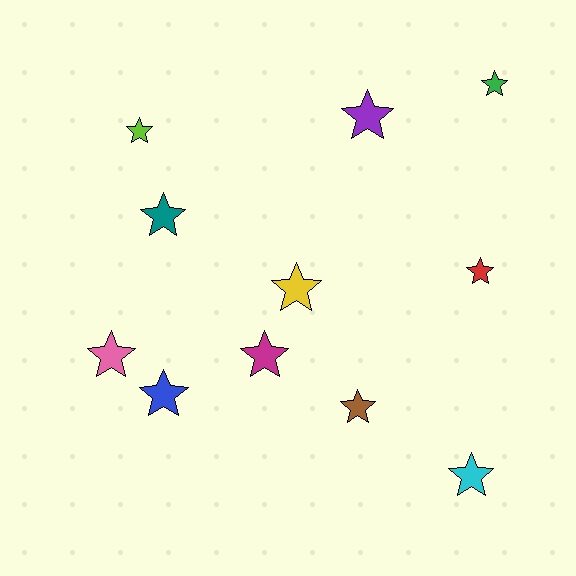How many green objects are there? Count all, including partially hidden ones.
There is 1 green object.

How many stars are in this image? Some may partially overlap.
There are 11 stars.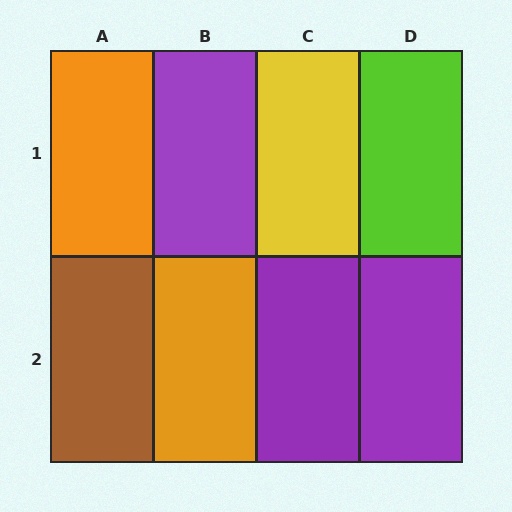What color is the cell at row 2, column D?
Purple.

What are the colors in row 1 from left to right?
Orange, purple, yellow, lime.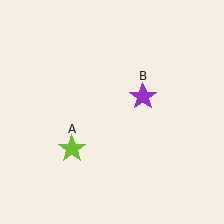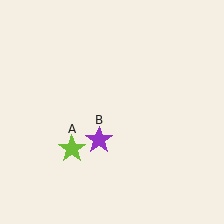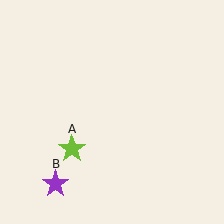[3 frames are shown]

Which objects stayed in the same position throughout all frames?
Lime star (object A) remained stationary.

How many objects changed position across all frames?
1 object changed position: purple star (object B).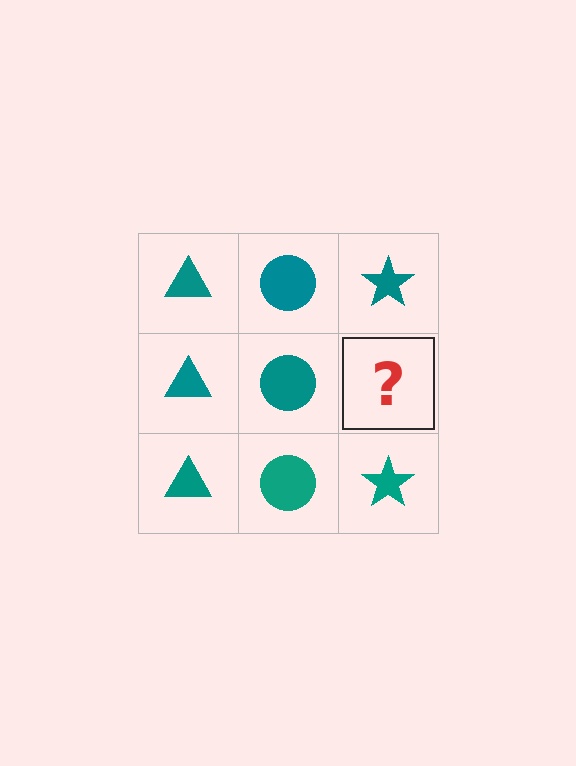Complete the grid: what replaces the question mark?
The question mark should be replaced with a teal star.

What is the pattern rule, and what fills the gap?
The rule is that each column has a consistent shape. The gap should be filled with a teal star.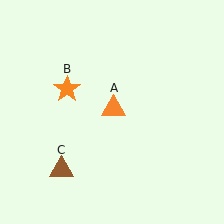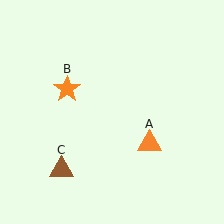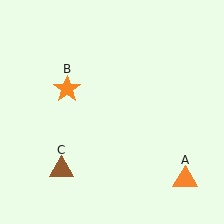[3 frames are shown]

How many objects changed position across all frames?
1 object changed position: orange triangle (object A).